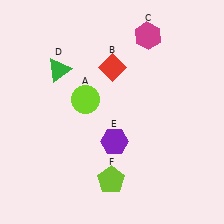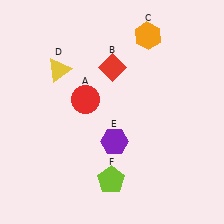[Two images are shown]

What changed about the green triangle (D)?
In Image 1, D is green. In Image 2, it changed to yellow.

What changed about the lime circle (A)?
In Image 1, A is lime. In Image 2, it changed to red.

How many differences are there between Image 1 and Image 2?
There are 3 differences between the two images.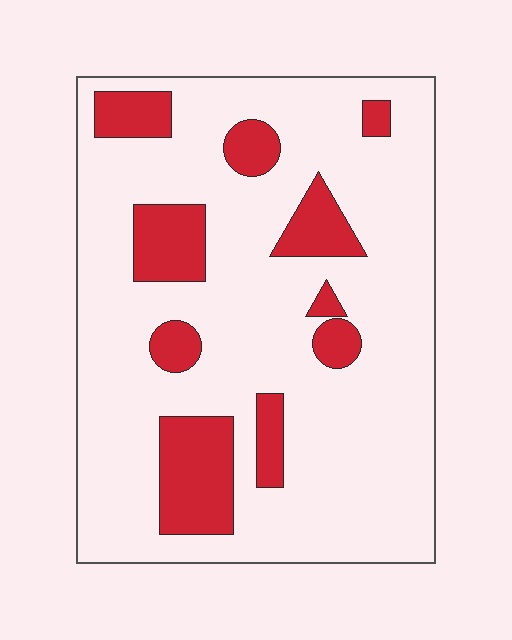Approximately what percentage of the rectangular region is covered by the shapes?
Approximately 20%.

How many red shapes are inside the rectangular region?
10.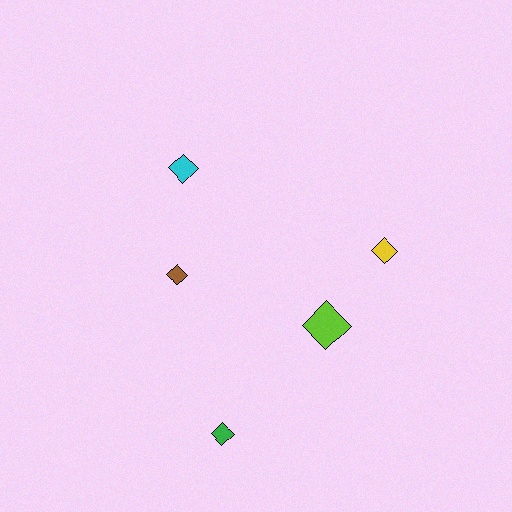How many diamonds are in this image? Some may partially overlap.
There are 5 diamonds.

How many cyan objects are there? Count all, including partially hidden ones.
There is 1 cyan object.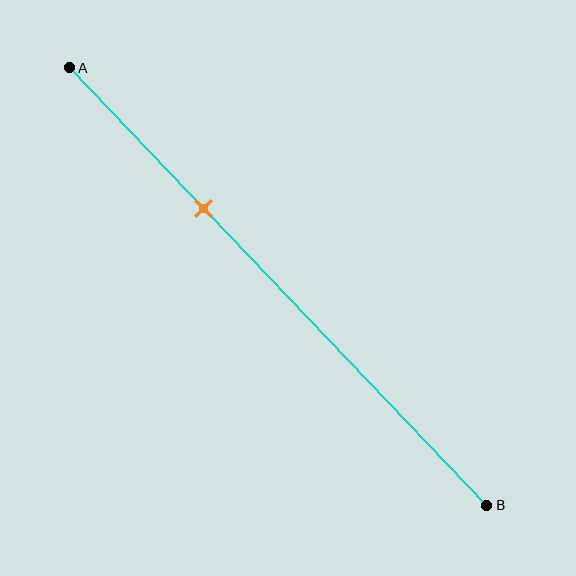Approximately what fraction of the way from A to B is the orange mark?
The orange mark is approximately 30% of the way from A to B.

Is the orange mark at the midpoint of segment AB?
No, the mark is at about 30% from A, not at the 50% midpoint.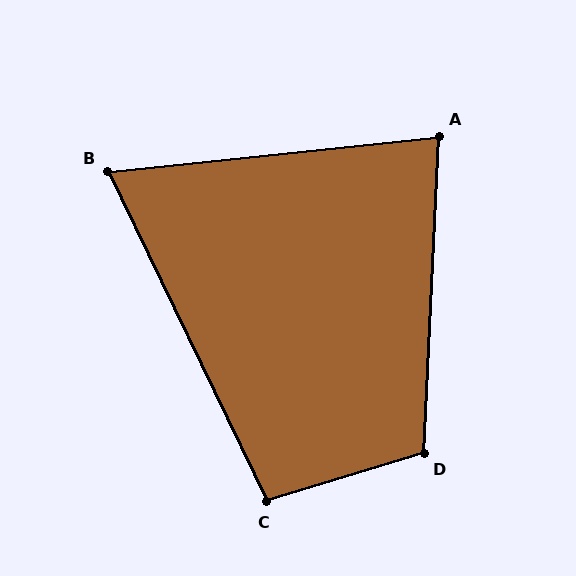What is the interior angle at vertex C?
Approximately 99 degrees (obtuse).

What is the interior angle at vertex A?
Approximately 81 degrees (acute).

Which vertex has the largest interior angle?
D, at approximately 110 degrees.